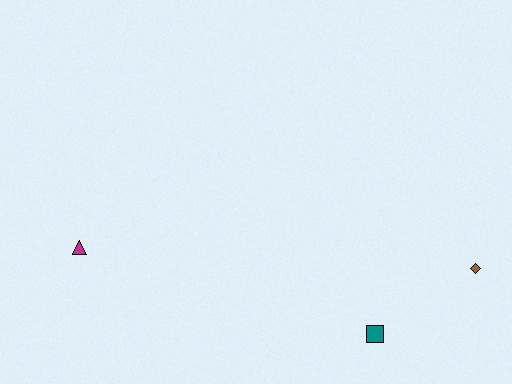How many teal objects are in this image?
There is 1 teal object.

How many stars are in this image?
There are no stars.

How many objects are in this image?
There are 3 objects.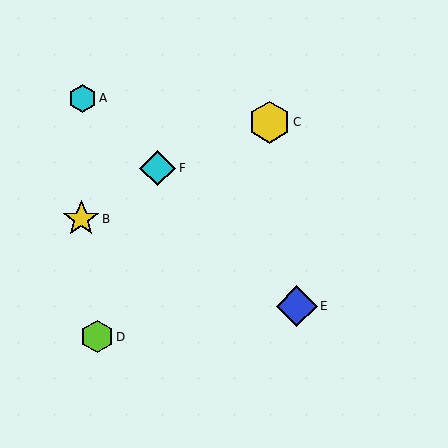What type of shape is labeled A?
Shape A is a cyan hexagon.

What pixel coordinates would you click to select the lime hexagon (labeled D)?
Click at (97, 337) to select the lime hexagon D.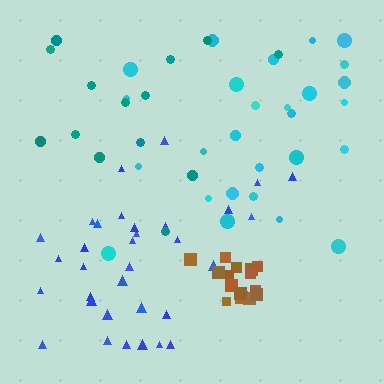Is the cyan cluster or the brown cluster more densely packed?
Brown.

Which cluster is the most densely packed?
Brown.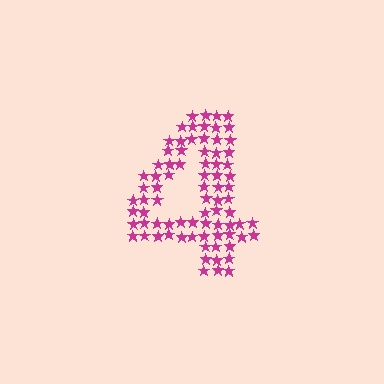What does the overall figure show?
The overall figure shows the digit 4.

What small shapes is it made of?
It is made of small stars.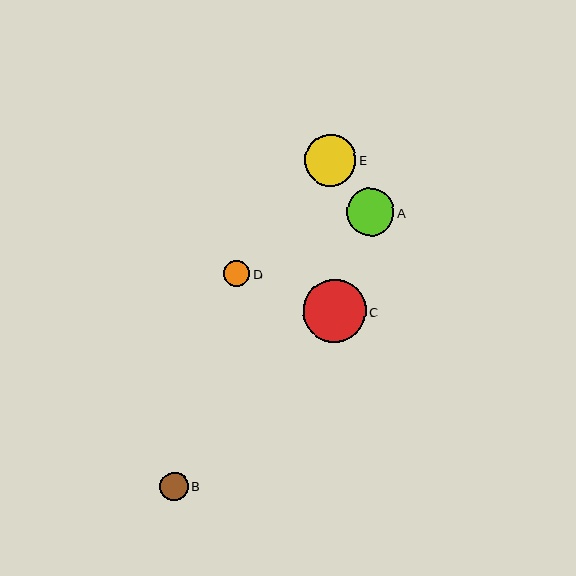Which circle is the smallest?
Circle D is the smallest with a size of approximately 26 pixels.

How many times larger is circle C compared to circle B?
Circle C is approximately 2.2 times the size of circle B.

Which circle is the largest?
Circle C is the largest with a size of approximately 63 pixels.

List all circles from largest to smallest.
From largest to smallest: C, E, A, B, D.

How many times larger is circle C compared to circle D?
Circle C is approximately 2.4 times the size of circle D.